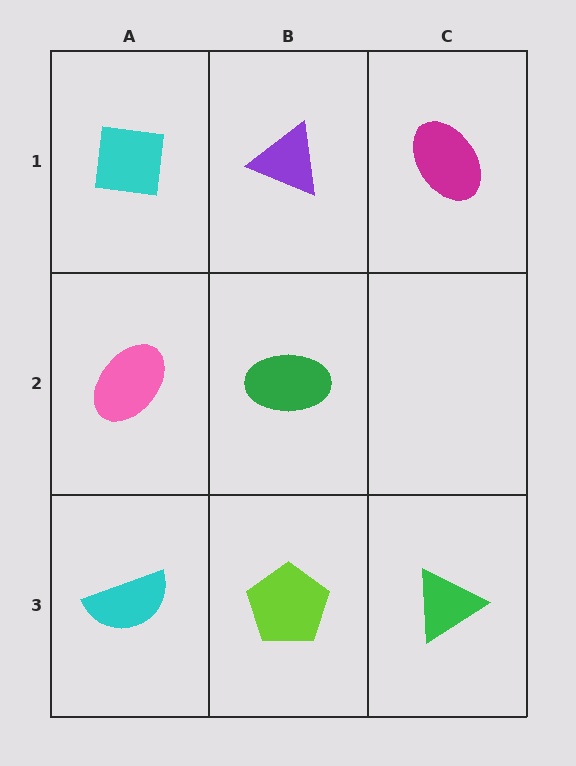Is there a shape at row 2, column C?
No, that cell is empty.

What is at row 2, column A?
A pink ellipse.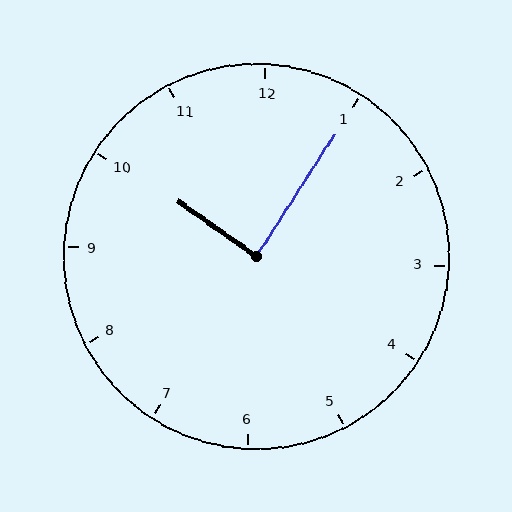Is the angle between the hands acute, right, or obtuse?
It is right.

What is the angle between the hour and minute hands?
Approximately 88 degrees.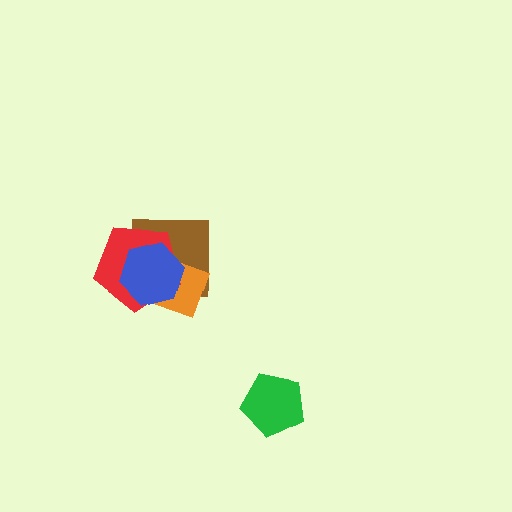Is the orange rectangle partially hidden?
Yes, it is partially covered by another shape.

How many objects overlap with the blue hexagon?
3 objects overlap with the blue hexagon.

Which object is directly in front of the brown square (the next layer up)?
The orange rectangle is directly in front of the brown square.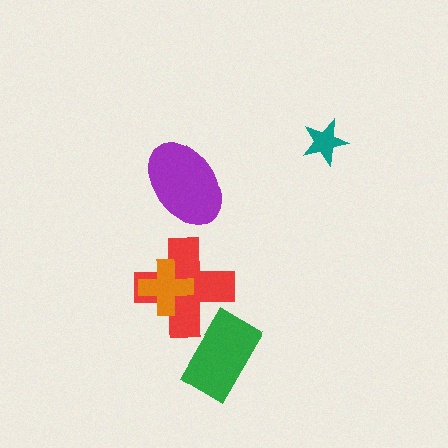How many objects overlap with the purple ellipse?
0 objects overlap with the purple ellipse.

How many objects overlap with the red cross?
2 objects overlap with the red cross.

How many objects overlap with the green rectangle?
1 object overlaps with the green rectangle.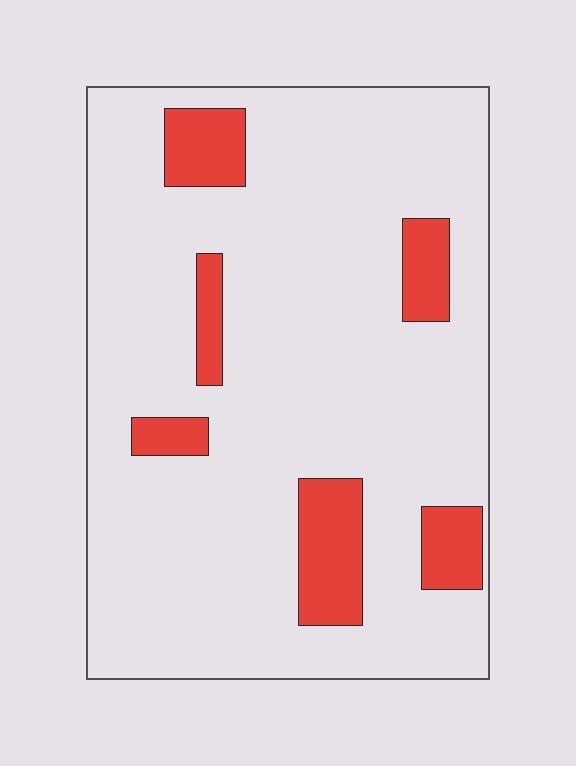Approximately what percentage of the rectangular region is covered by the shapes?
Approximately 15%.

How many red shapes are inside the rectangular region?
6.